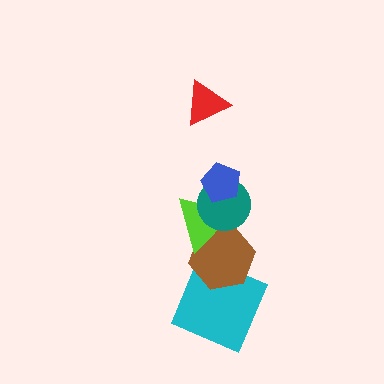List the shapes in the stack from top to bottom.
From top to bottom: the red triangle, the blue pentagon, the teal circle, the lime triangle, the brown hexagon, the cyan square.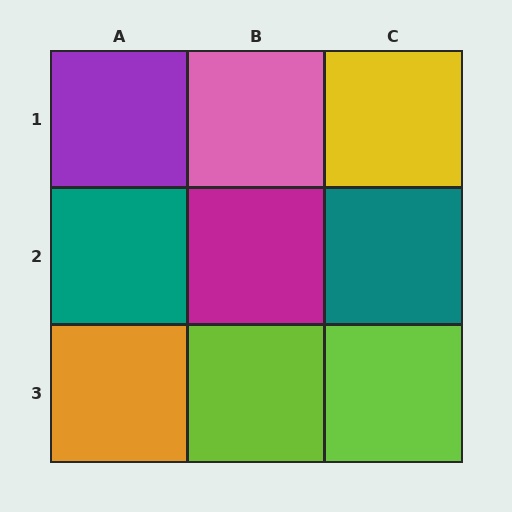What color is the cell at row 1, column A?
Purple.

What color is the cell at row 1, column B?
Pink.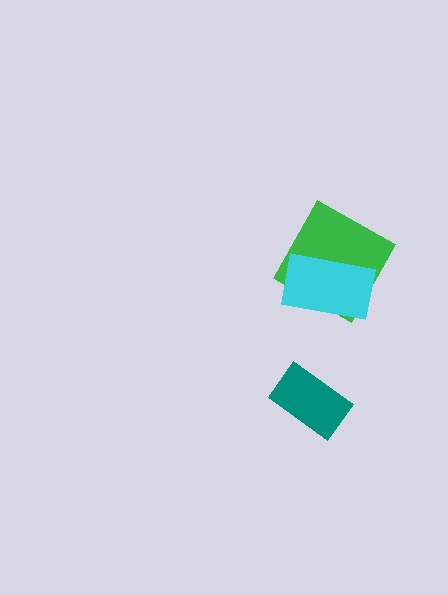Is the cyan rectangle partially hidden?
No, no other shape covers it.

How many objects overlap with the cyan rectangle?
1 object overlaps with the cyan rectangle.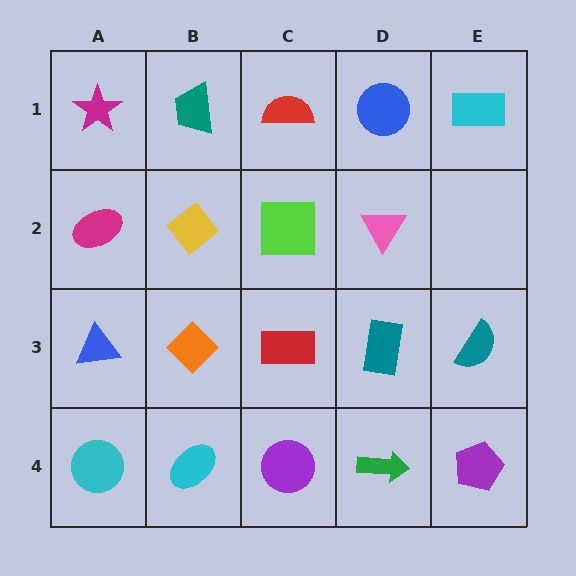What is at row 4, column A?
A cyan circle.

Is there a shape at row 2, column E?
No, that cell is empty.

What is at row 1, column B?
A teal trapezoid.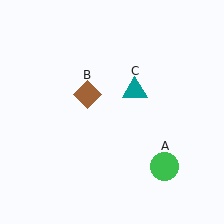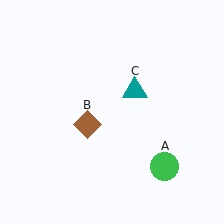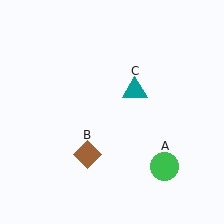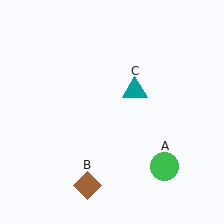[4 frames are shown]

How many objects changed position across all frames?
1 object changed position: brown diamond (object B).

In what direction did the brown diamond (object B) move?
The brown diamond (object B) moved down.